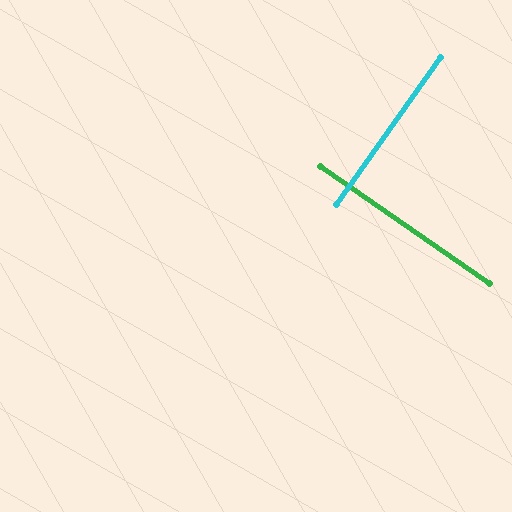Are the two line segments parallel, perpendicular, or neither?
Perpendicular — they meet at approximately 89°.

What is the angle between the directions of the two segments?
Approximately 89 degrees.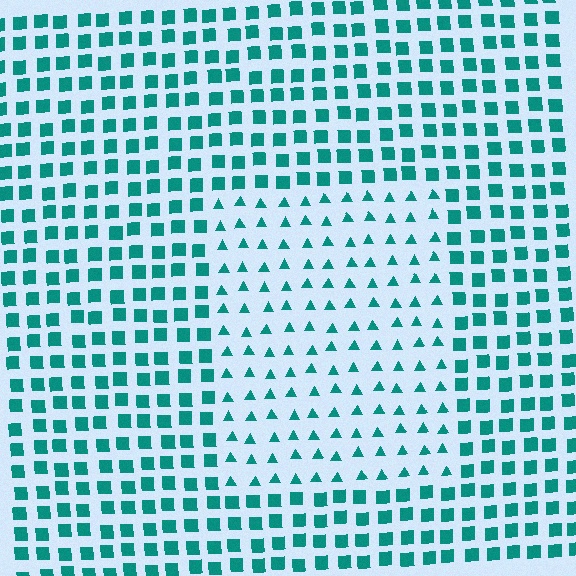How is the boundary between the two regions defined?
The boundary is defined by a change in element shape: triangles inside vs. squares outside. All elements share the same color and spacing.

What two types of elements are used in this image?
The image uses triangles inside the rectangle region and squares outside it.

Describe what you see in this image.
The image is filled with small teal elements arranged in a uniform grid. A rectangle-shaped region contains triangles, while the surrounding area contains squares. The boundary is defined purely by the change in element shape.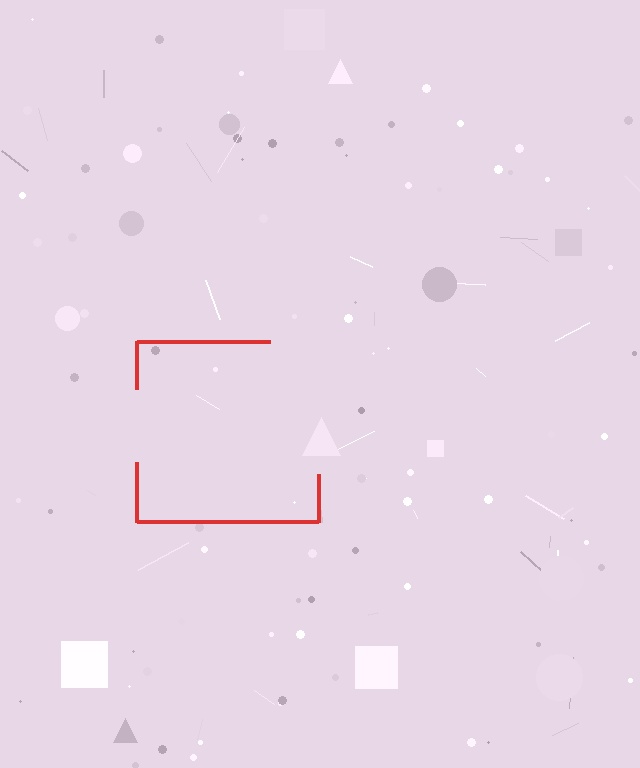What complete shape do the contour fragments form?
The contour fragments form a square.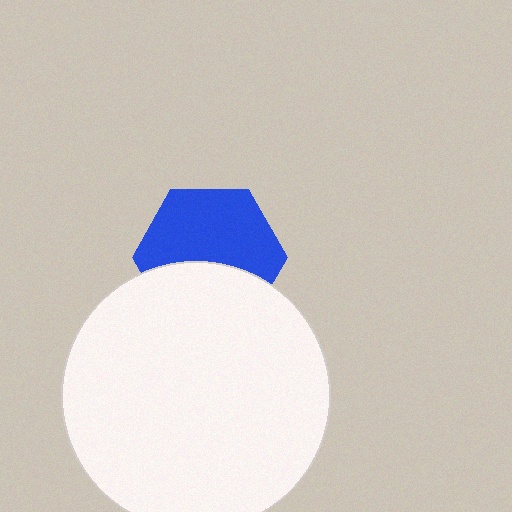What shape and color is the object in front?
The object in front is a white circle.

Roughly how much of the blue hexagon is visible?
About half of it is visible (roughly 60%).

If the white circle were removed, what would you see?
You would see the complete blue hexagon.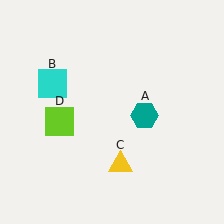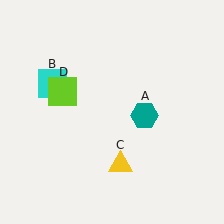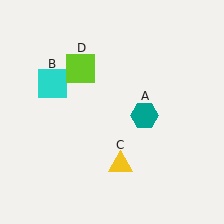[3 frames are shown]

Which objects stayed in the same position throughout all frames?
Teal hexagon (object A) and cyan square (object B) and yellow triangle (object C) remained stationary.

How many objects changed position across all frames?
1 object changed position: lime square (object D).